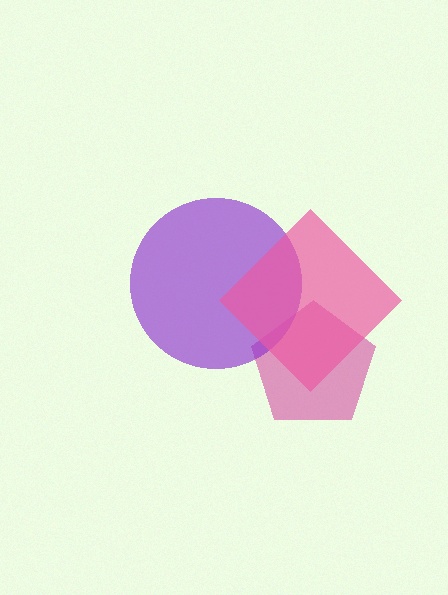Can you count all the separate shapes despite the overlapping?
Yes, there are 3 separate shapes.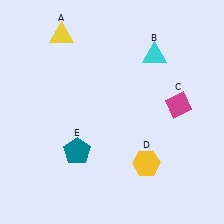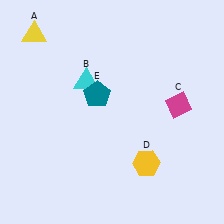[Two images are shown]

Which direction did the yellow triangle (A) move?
The yellow triangle (A) moved left.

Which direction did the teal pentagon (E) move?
The teal pentagon (E) moved up.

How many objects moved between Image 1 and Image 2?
3 objects moved between the two images.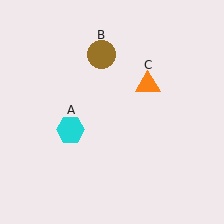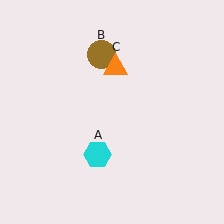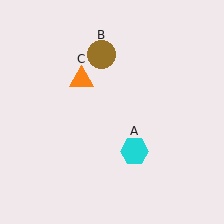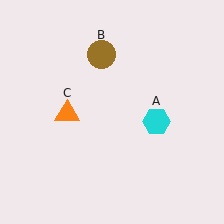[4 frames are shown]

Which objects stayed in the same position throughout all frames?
Brown circle (object B) remained stationary.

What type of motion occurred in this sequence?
The cyan hexagon (object A), orange triangle (object C) rotated counterclockwise around the center of the scene.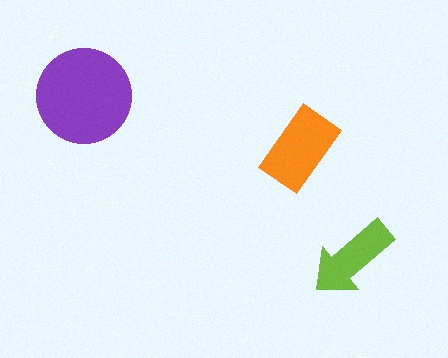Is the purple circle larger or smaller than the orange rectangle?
Larger.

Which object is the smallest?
The lime arrow.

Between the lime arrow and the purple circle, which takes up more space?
The purple circle.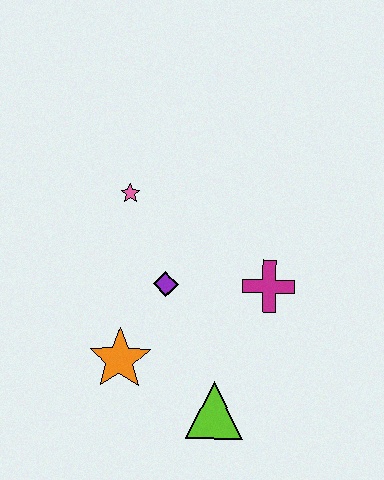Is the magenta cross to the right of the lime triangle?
Yes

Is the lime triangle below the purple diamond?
Yes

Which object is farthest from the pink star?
The lime triangle is farthest from the pink star.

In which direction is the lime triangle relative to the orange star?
The lime triangle is to the right of the orange star.